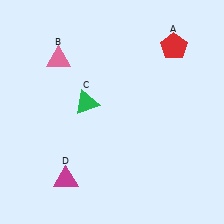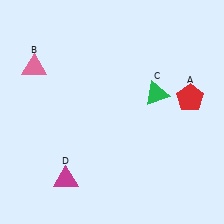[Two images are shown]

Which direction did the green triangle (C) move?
The green triangle (C) moved right.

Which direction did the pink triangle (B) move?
The pink triangle (B) moved left.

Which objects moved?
The objects that moved are: the red pentagon (A), the pink triangle (B), the green triangle (C).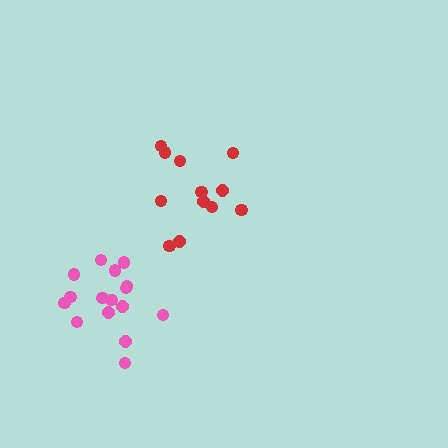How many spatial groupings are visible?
There are 2 spatial groupings.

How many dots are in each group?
Group 1: 12 dots, Group 2: 16 dots (28 total).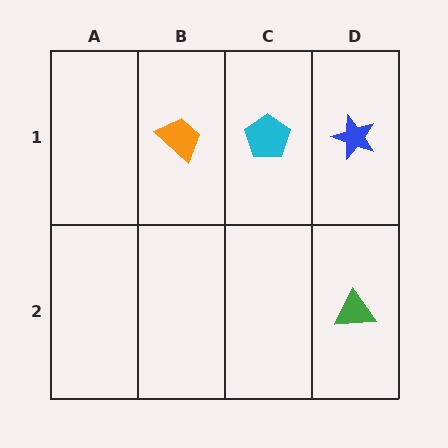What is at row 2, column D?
A green triangle.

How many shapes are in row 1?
3 shapes.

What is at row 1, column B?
An orange trapezoid.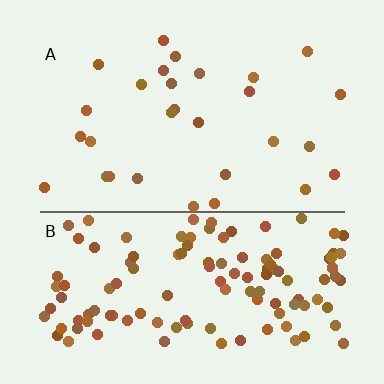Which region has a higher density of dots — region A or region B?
B (the bottom).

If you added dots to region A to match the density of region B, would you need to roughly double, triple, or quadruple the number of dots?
Approximately quadruple.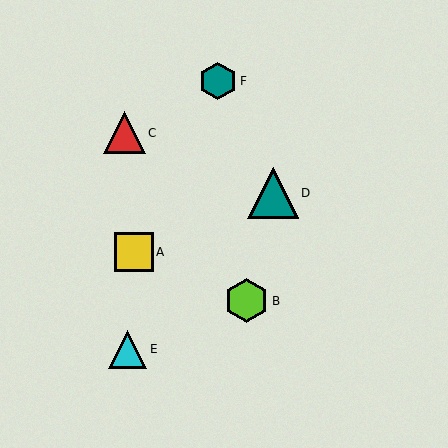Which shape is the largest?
The teal triangle (labeled D) is the largest.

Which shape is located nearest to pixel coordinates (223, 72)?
The teal hexagon (labeled F) at (218, 81) is nearest to that location.